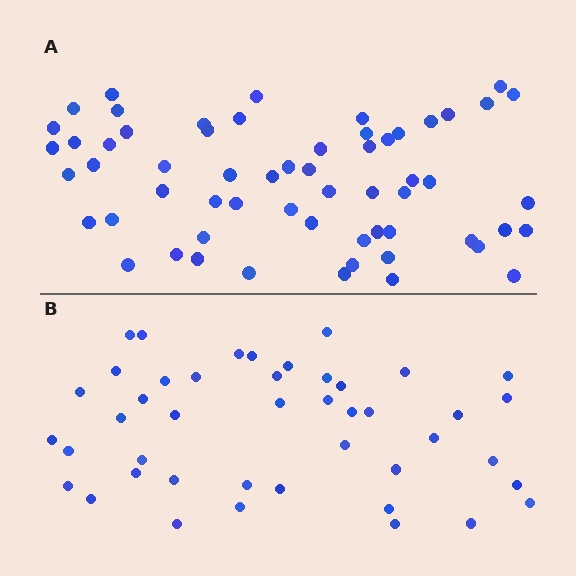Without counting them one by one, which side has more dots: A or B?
Region A (the top region) has more dots.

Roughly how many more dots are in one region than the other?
Region A has approximately 15 more dots than region B.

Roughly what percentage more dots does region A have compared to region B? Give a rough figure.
About 35% more.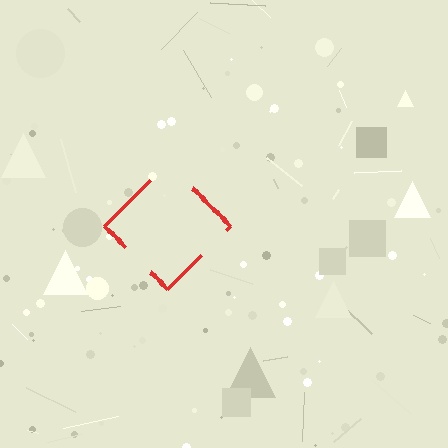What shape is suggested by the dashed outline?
The dashed outline suggests a diamond.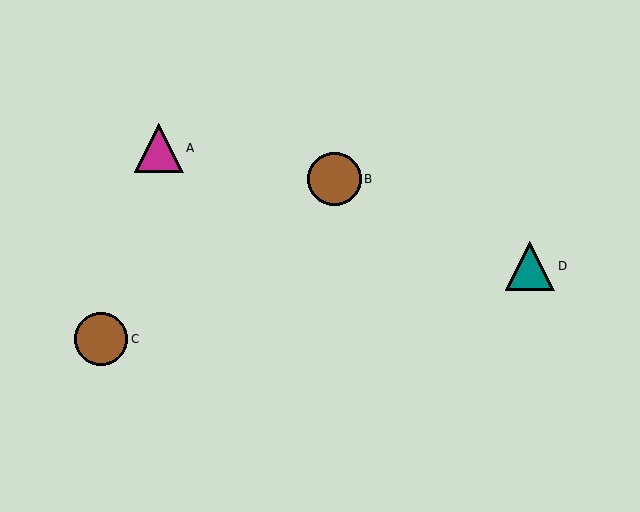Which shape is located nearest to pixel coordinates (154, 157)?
The magenta triangle (labeled A) at (159, 148) is nearest to that location.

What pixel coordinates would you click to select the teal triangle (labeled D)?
Click at (530, 266) to select the teal triangle D.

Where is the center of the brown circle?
The center of the brown circle is at (101, 339).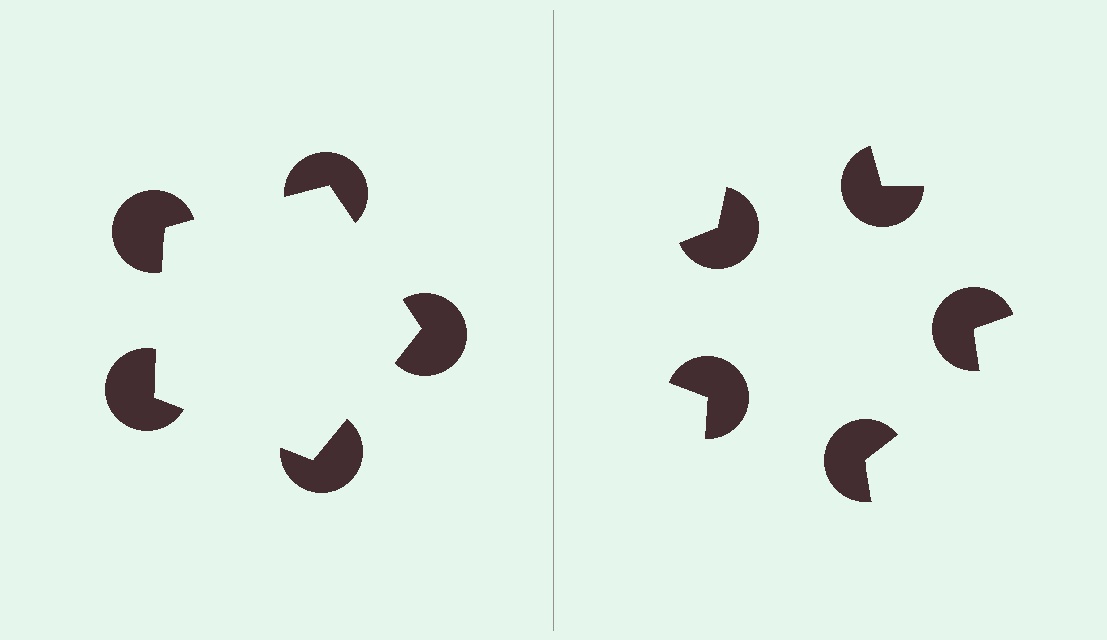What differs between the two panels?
The pac-man discs are positioned identically on both sides; only the wedge orientations differ. On the left they align to a pentagon; on the right they are misaligned.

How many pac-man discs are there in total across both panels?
10 — 5 on each side.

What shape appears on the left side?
An illusory pentagon.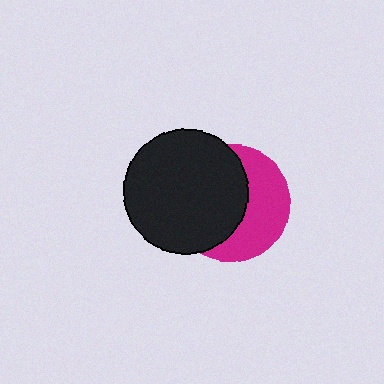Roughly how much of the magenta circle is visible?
A small part of it is visible (roughly 44%).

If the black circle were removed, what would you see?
You would see the complete magenta circle.